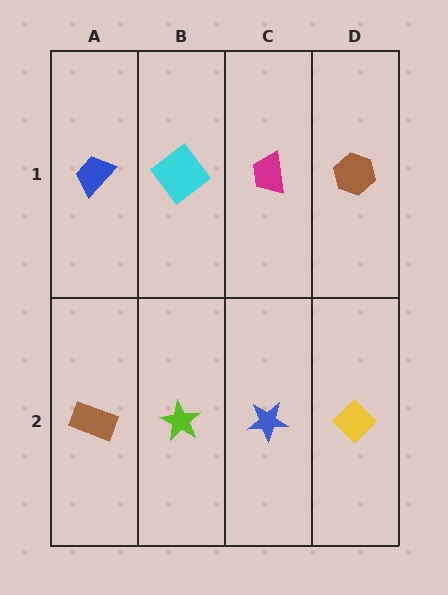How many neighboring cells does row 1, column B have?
3.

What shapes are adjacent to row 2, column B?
A cyan diamond (row 1, column B), a brown rectangle (row 2, column A), a blue star (row 2, column C).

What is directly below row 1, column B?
A lime star.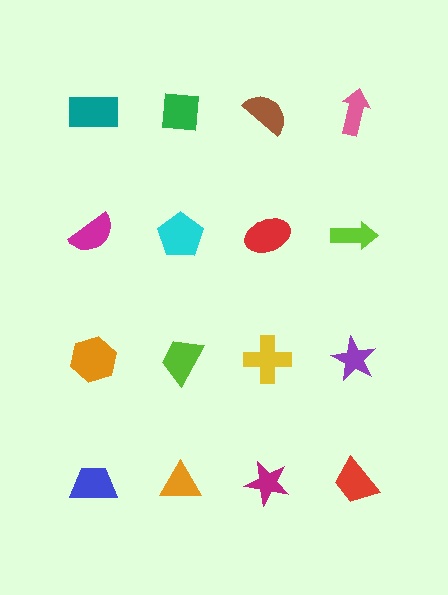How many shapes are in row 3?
4 shapes.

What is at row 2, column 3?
A red ellipse.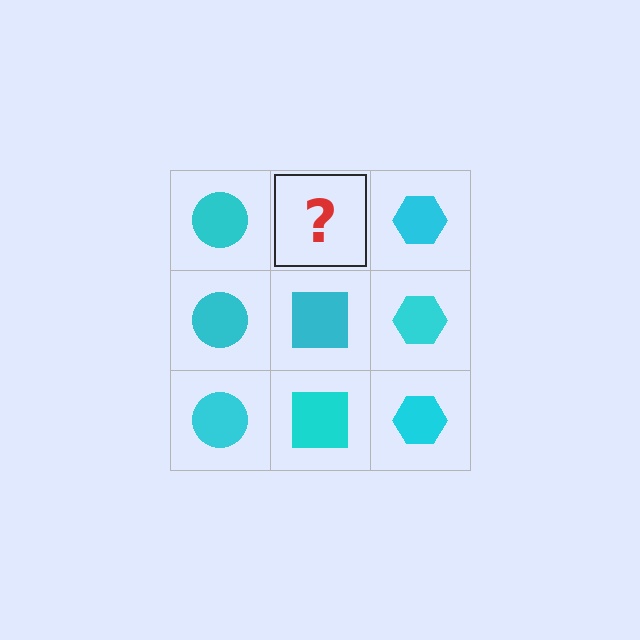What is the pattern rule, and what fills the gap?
The rule is that each column has a consistent shape. The gap should be filled with a cyan square.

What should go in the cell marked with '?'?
The missing cell should contain a cyan square.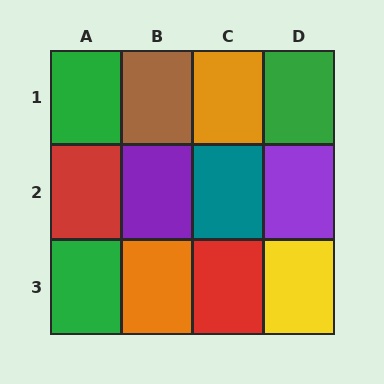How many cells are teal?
1 cell is teal.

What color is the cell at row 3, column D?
Yellow.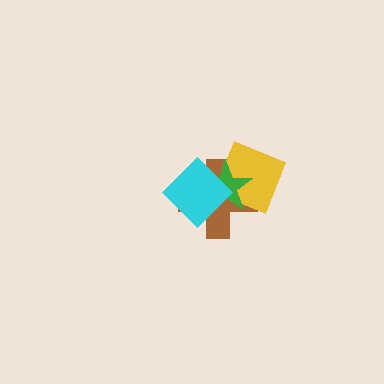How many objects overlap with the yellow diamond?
3 objects overlap with the yellow diamond.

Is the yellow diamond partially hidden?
Yes, it is partially covered by another shape.